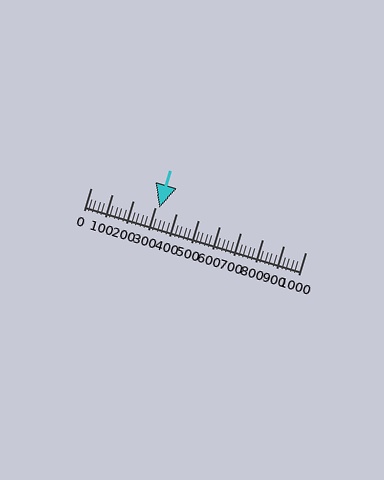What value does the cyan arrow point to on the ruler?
The cyan arrow points to approximately 320.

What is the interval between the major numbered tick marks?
The major tick marks are spaced 100 units apart.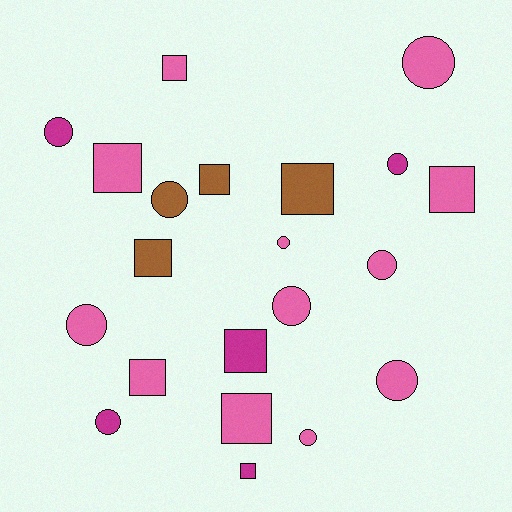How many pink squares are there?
There are 5 pink squares.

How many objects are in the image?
There are 21 objects.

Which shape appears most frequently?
Circle, with 11 objects.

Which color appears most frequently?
Pink, with 12 objects.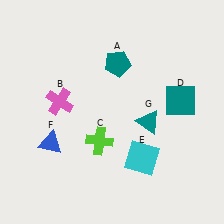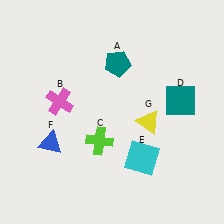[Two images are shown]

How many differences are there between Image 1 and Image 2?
There is 1 difference between the two images.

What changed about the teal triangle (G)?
In Image 1, G is teal. In Image 2, it changed to yellow.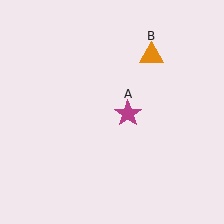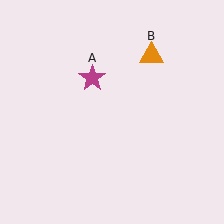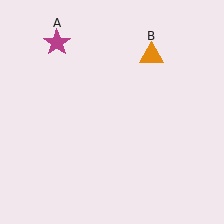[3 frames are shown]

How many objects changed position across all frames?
1 object changed position: magenta star (object A).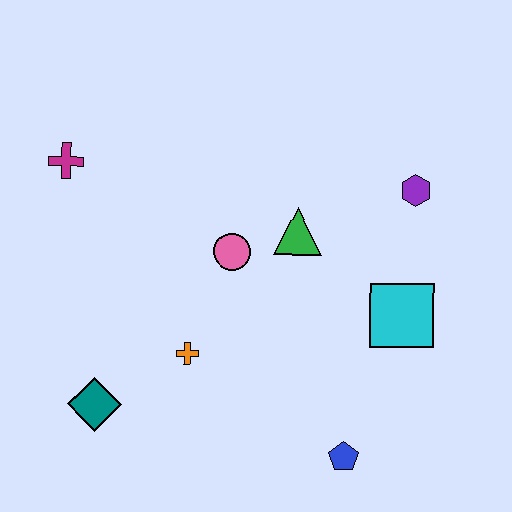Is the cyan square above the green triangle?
No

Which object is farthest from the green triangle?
The teal diamond is farthest from the green triangle.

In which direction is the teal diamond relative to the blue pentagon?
The teal diamond is to the left of the blue pentagon.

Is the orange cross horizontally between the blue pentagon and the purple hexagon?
No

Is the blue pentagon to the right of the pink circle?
Yes